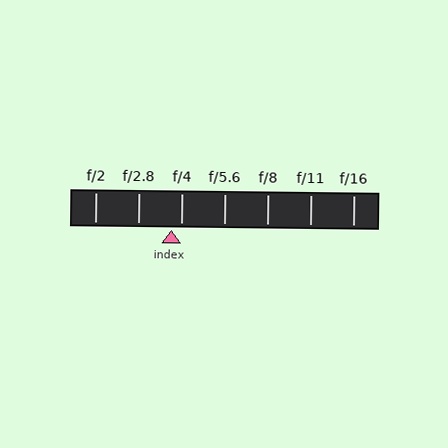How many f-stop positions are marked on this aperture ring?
There are 7 f-stop positions marked.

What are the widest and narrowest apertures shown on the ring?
The widest aperture shown is f/2 and the narrowest is f/16.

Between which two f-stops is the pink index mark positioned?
The index mark is between f/2.8 and f/4.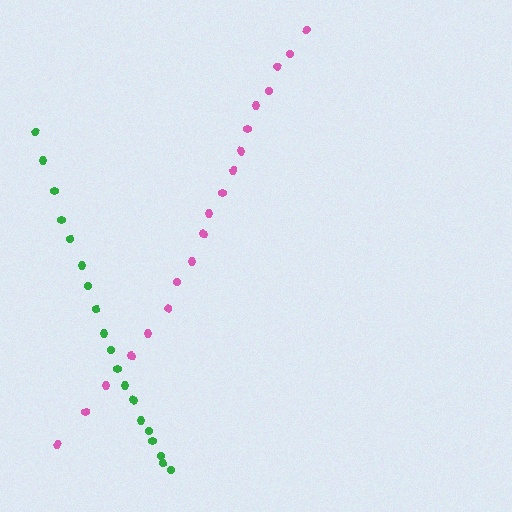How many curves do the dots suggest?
There are 2 distinct paths.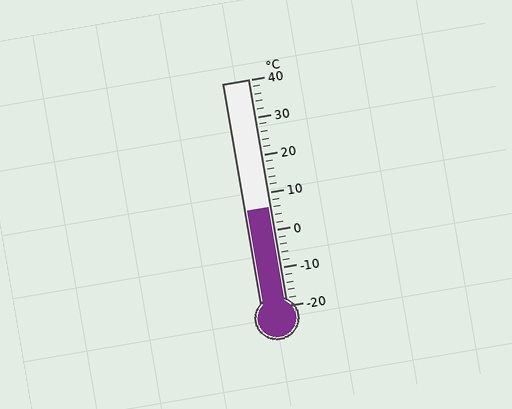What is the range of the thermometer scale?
The thermometer scale ranges from -20°C to 40°C.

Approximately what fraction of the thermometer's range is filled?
The thermometer is filled to approximately 45% of its range.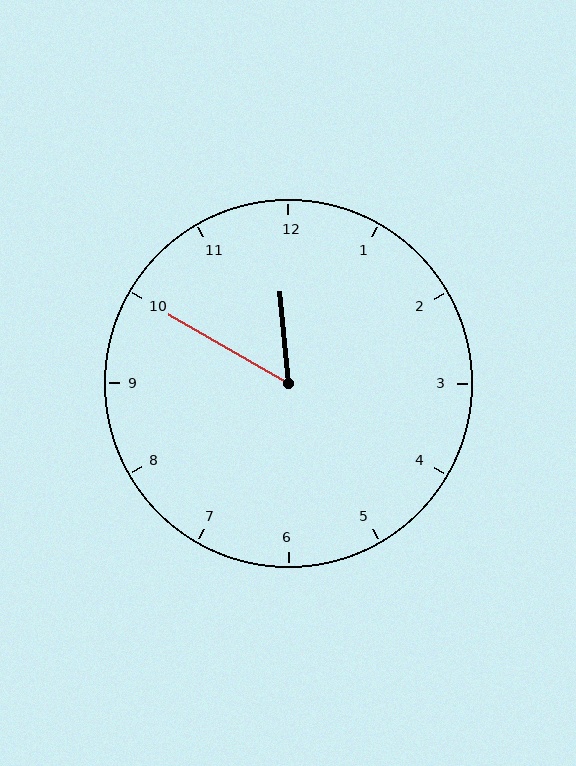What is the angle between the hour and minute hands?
Approximately 55 degrees.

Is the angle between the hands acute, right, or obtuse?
It is acute.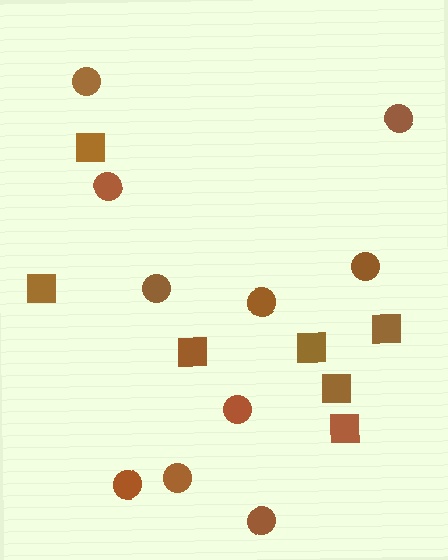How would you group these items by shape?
There are 2 groups: one group of squares (7) and one group of circles (10).